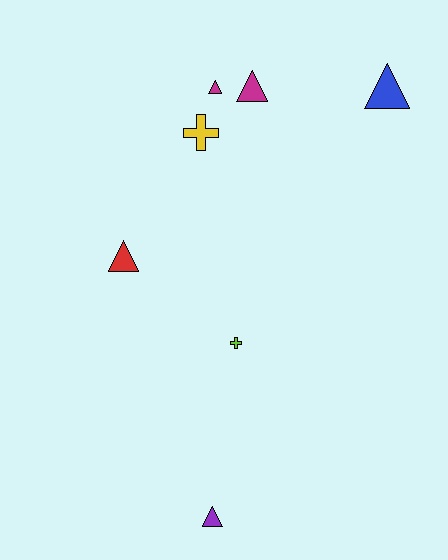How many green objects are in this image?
There are no green objects.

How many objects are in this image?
There are 7 objects.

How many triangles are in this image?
There are 5 triangles.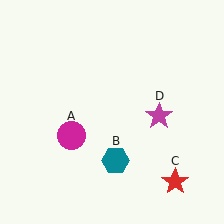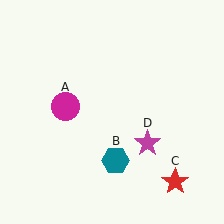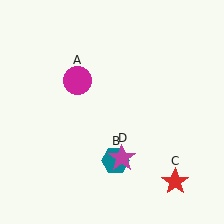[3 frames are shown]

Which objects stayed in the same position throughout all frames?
Teal hexagon (object B) and red star (object C) remained stationary.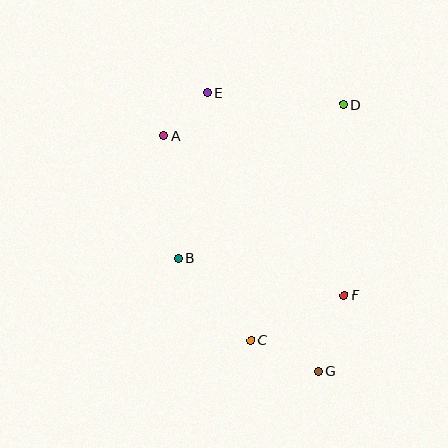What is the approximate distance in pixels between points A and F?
The distance between A and F is approximately 241 pixels.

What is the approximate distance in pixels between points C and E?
The distance between C and E is approximately 252 pixels.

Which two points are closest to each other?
Points A and E are closest to each other.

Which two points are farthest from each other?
Points E and G are farthest from each other.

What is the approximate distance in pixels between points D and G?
The distance between D and G is approximately 268 pixels.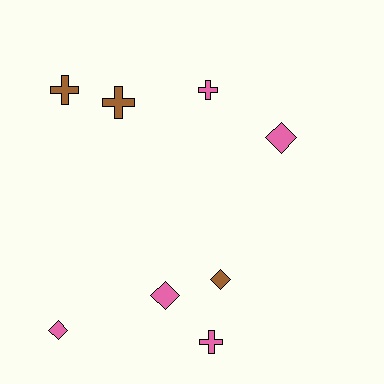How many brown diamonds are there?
There is 1 brown diamond.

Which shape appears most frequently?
Diamond, with 4 objects.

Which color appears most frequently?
Pink, with 5 objects.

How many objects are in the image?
There are 8 objects.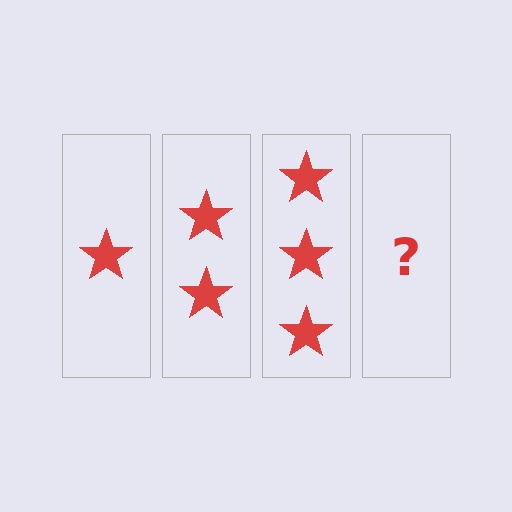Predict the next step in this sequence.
The next step is 4 stars.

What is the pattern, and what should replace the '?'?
The pattern is that each step adds one more star. The '?' should be 4 stars.